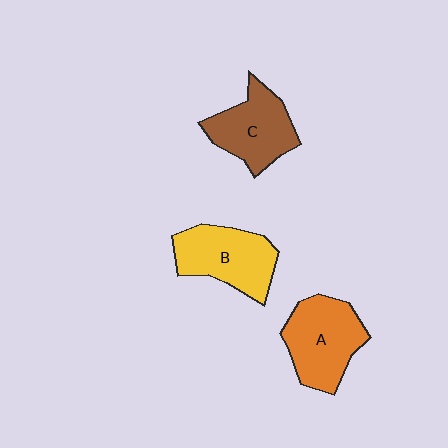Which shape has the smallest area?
Shape C (brown).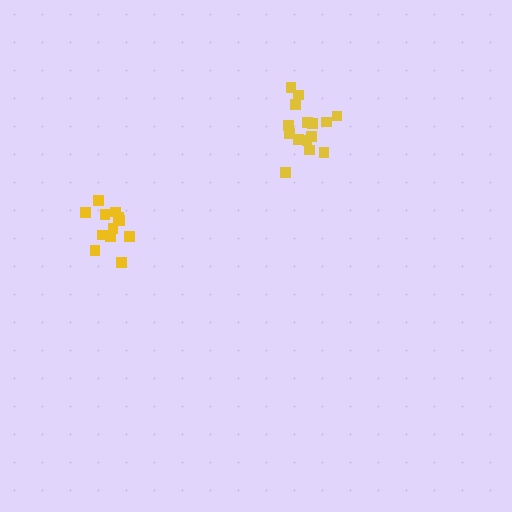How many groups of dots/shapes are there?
There are 2 groups.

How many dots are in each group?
Group 1: 12 dots, Group 2: 15 dots (27 total).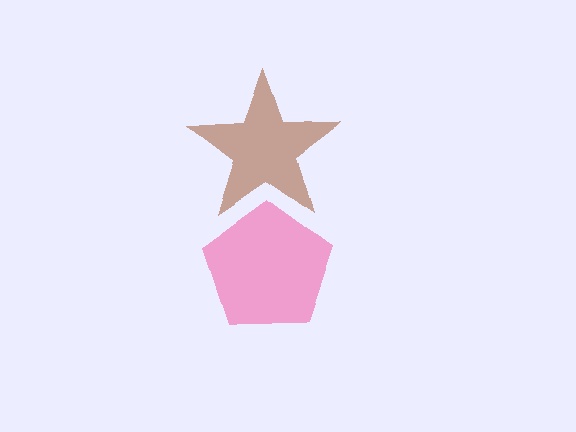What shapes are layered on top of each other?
The layered shapes are: a brown star, a pink pentagon.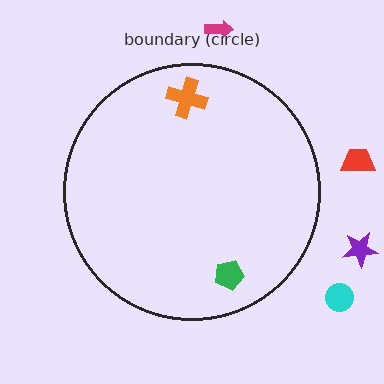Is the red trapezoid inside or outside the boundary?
Outside.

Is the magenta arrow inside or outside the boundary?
Outside.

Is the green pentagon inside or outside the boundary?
Inside.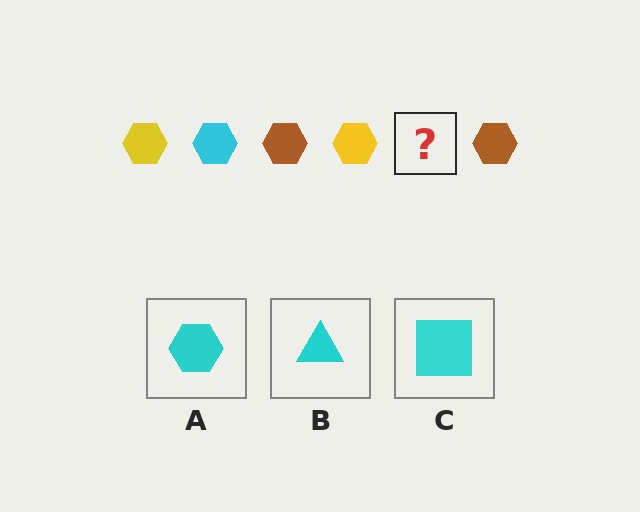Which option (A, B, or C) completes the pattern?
A.